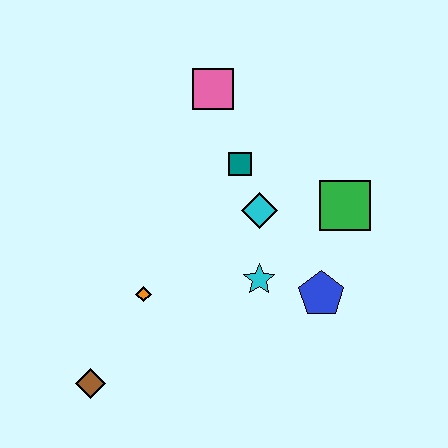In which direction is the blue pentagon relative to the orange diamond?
The blue pentagon is to the right of the orange diamond.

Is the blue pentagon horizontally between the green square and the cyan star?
Yes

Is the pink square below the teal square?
No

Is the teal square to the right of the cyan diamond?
No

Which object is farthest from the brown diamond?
The pink square is farthest from the brown diamond.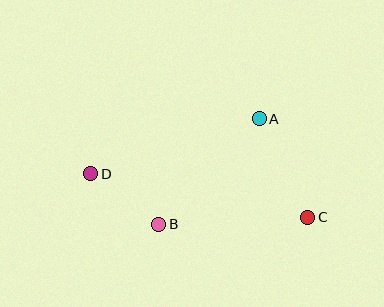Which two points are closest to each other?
Points B and D are closest to each other.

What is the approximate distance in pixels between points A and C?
The distance between A and C is approximately 110 pixels.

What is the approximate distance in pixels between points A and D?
The distance between A and D is approximately 177 pixels.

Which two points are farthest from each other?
Points C and D are farthest from each other.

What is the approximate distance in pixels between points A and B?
The distance between A and B is approximately 145 pixels.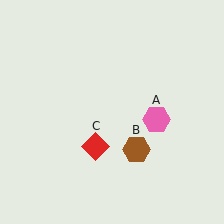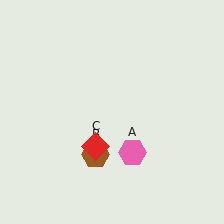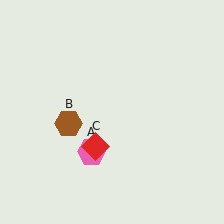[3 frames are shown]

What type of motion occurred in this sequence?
The pink hexagon (object A), brown hexagon (object B) rotated clockwise around the center of the scene.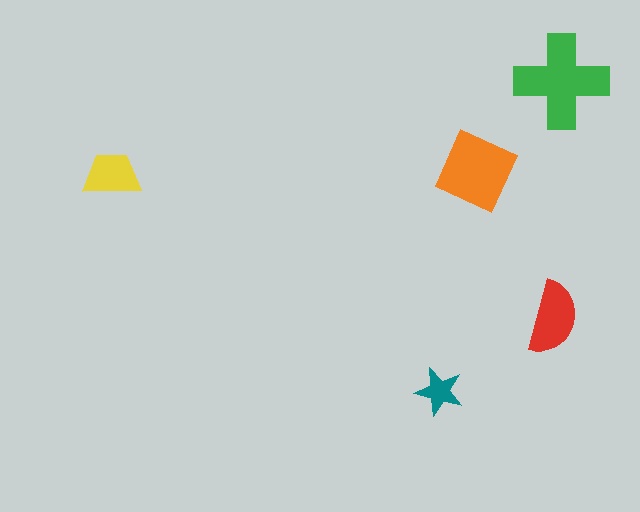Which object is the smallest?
The teal star.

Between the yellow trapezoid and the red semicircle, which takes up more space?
The red semicircle.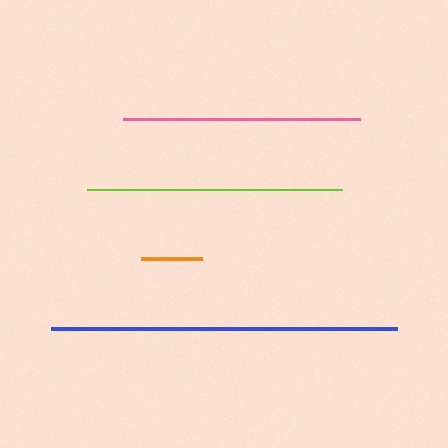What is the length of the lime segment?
The lime segment is approximately 254 pixels long.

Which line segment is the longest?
The blue line is the longest at approximately 346 pixels.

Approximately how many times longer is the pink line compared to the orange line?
The pink line is approximately 3.8 times the length of the orange line.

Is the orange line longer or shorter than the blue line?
The blue line is longer than the orange line.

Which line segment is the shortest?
The orange line is the shortest at approximately 62 pixels.